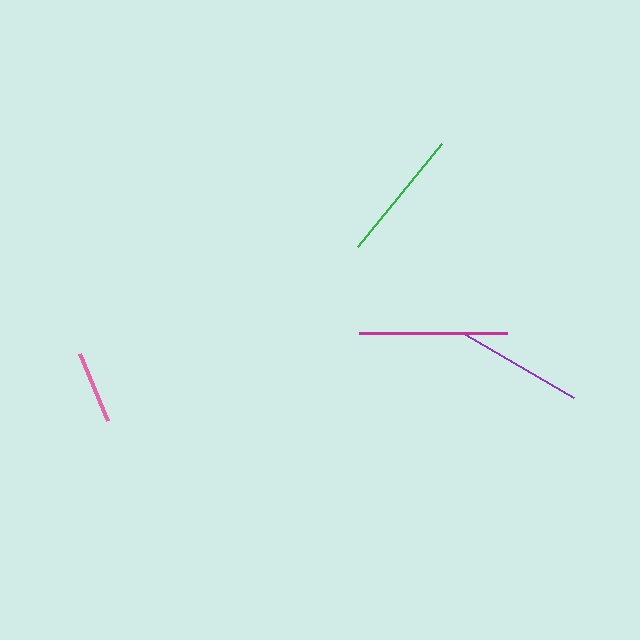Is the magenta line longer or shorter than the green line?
The magenta line is longer than the green line.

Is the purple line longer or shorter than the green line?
The green line is longer than the purple line.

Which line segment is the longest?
The magenta line is the longest at approximately 148 pixels.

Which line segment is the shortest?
The pink line is the shortest at approximately 73 pixels.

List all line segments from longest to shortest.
From longest to shortest: magenta, green, purple, pink.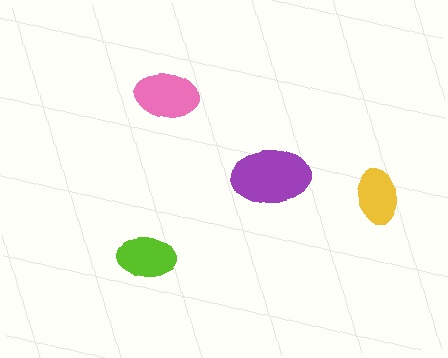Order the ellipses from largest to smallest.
the purple one, the pink one, the lime one, the yellow one.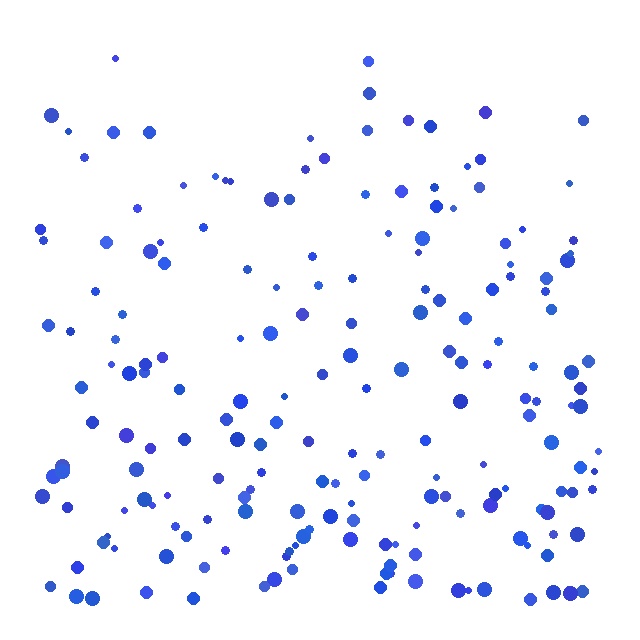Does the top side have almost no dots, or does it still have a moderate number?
Still a moderate number, just noticeably fewer than the bottom.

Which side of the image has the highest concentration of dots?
The bottom.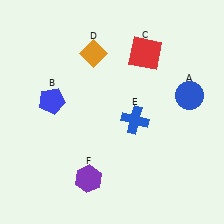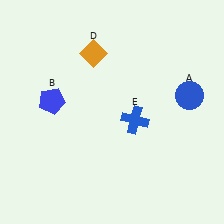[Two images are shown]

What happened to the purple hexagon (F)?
The purple hexagon (F) was removed in Image 2. It was in the bottom-left area of Image 1.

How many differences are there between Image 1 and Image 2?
There are 2 differences between the two images.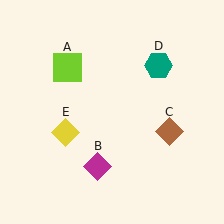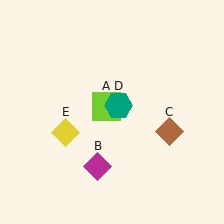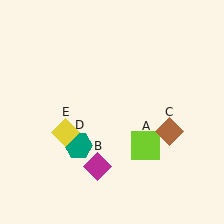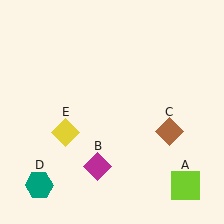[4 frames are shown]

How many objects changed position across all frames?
2 objects changed position: lime square (object A), teal hexagon (object D).